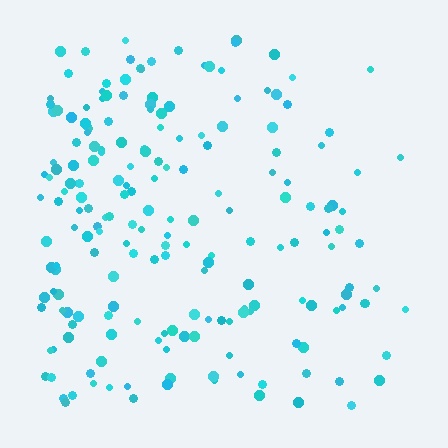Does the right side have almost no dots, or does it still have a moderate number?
Still a moderate number, just noticeably fewer than the left.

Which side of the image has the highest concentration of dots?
The left.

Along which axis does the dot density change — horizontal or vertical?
Horizontal.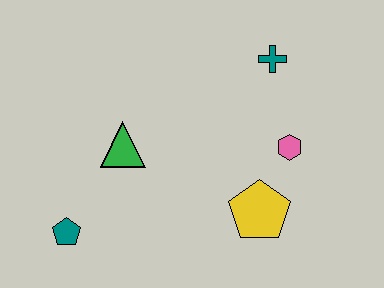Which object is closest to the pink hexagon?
The yellow pentagon is closest to the pink hexagon.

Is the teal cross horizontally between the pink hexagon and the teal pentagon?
Yes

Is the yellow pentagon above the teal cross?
No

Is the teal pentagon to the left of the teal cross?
Yes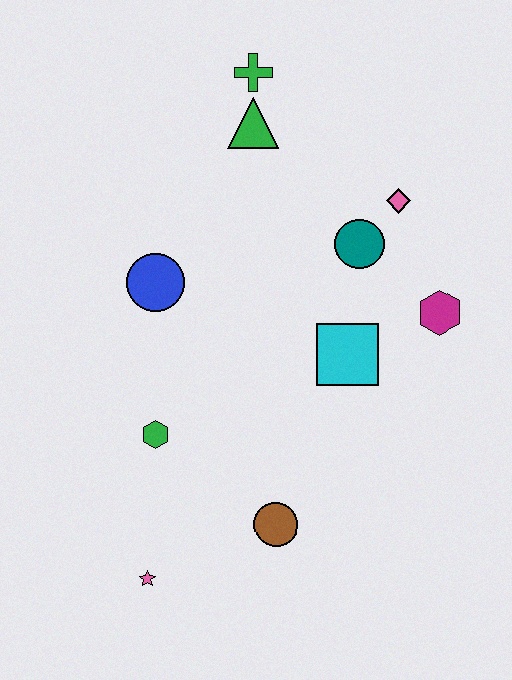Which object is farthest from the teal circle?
The pink star is farthest from the teal circle.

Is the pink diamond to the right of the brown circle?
Yes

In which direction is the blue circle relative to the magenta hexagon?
The blue circle is to the left of the magenta hexagon.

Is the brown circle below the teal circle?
Yes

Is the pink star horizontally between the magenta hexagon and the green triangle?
No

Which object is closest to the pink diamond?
The teal circle is closest to the pink diamond.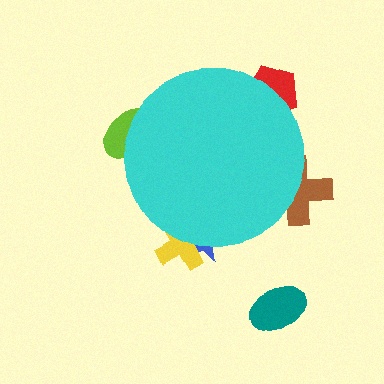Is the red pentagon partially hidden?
Yes, the red pentagon is partially hidden behind the cyan circle.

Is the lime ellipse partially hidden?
Yes, the lime ellipse is partially hidden behind the cyan circle.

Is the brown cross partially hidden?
Yes, the brown cross is partially hidden behind the cyan circle.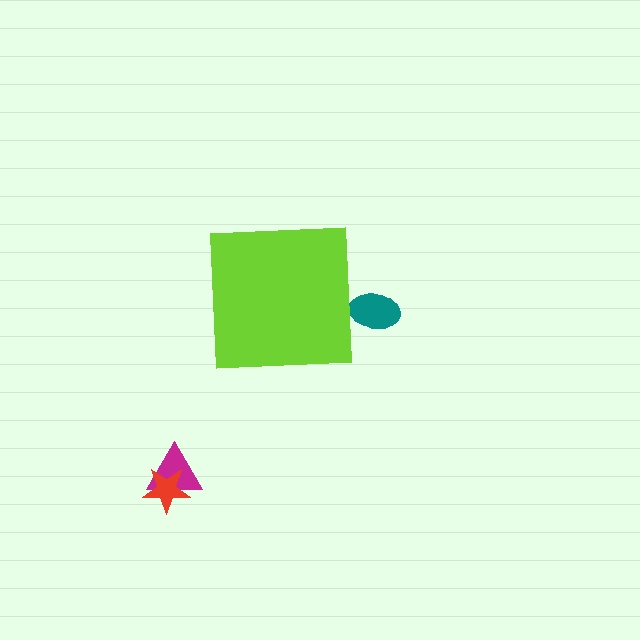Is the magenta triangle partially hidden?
No, the magenta triangle is fully visible.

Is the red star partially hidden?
No, the red star is fully visible.